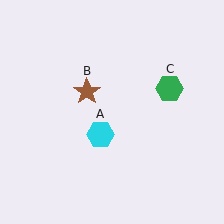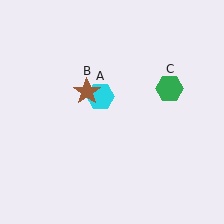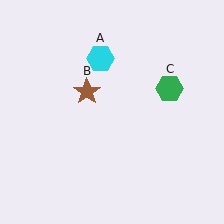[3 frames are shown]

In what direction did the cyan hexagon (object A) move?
The cyan hexagon (object A) moved up.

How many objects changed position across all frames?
1 object changed position: cyan hexagon (object A).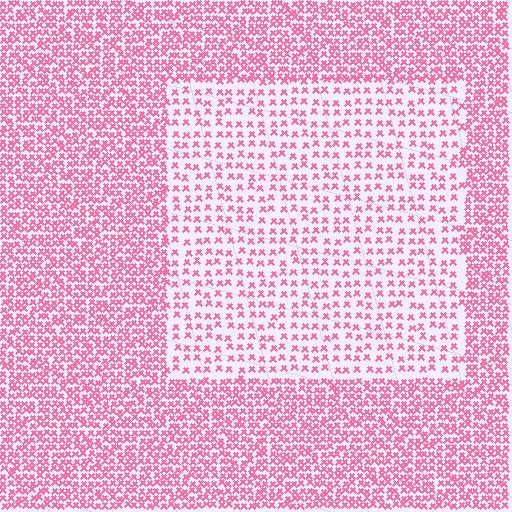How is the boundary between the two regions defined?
The boundary is defined by a change in element density (approximately 2.2x ratio). All elements are the same color, size, and shape.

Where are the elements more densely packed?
The elements are more densely packed outside the rectangle boundary.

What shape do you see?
I see a rectangle.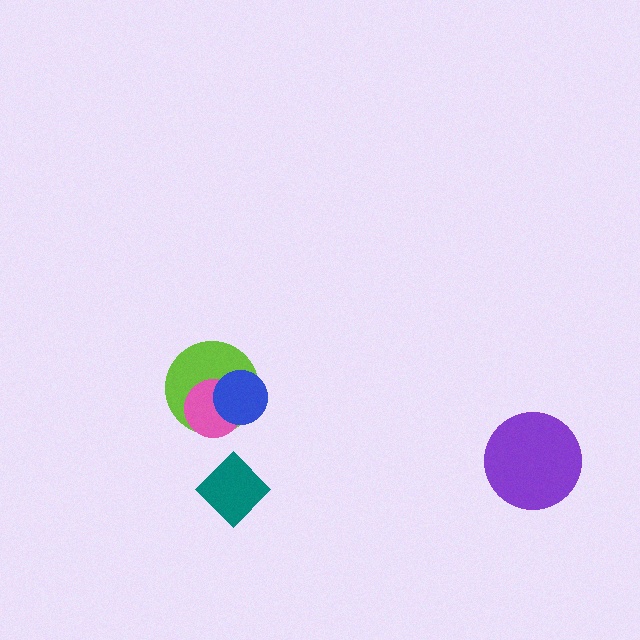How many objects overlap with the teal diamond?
0 objects overlap with the teal diamond.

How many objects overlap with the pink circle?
2 objects overlap with the pink circle.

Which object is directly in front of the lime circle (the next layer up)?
The pink circle is directly in front of the lime circle.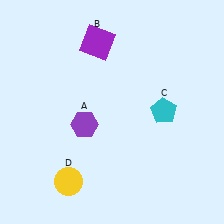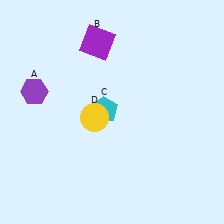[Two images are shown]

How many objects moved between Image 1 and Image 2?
3 objects moved between the two images.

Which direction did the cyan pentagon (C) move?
The cyan pentagon (C) moved left.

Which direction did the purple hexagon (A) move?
The purple hexagon (A) moved left.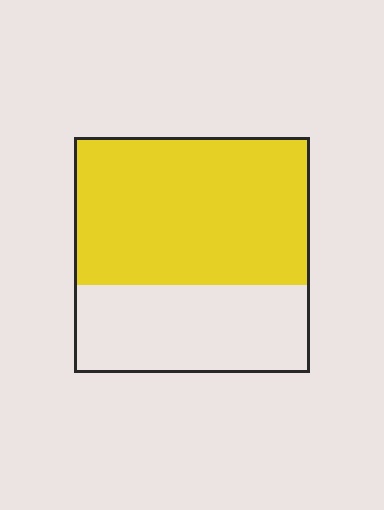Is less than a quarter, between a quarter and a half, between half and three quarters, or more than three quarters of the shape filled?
Between half and three quarters.